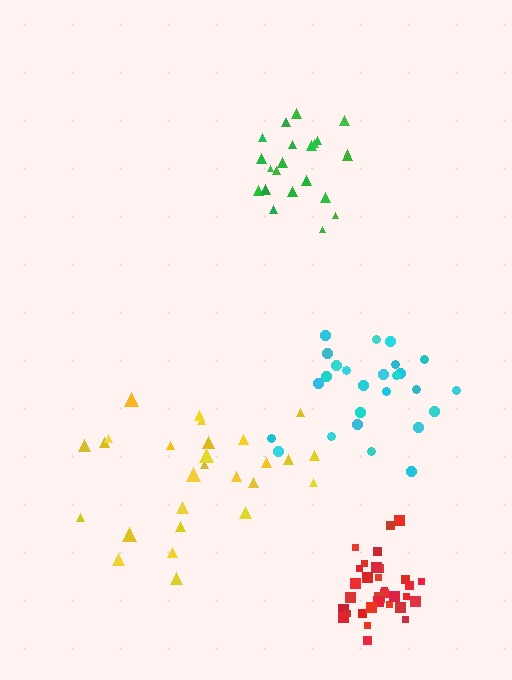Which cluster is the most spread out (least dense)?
Yellow.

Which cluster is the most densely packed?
Red.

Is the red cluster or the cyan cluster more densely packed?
Red.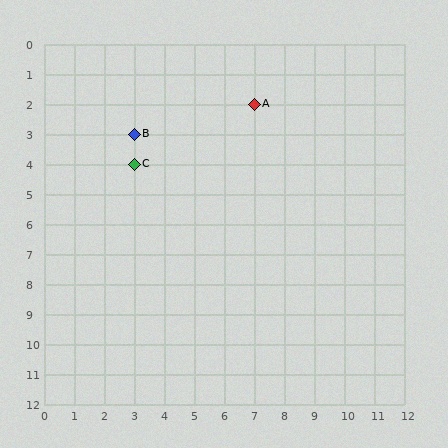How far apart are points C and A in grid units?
Points C and A are 4 columns and 2 rows apart (about 4.5 grid units diagonally).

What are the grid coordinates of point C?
Point C is at grid coordinates (3, 4).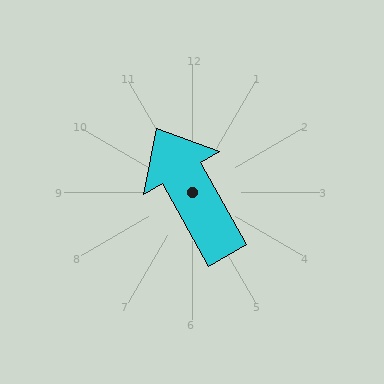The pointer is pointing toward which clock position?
Roughly 11 o'clock.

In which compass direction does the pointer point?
Northwest.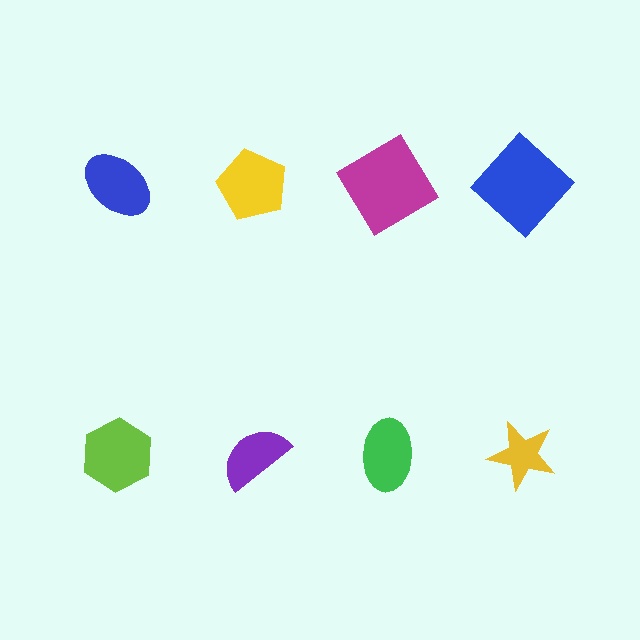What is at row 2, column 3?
A green ellipse.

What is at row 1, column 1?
A blue ellipse.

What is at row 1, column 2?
A yellow pentagon.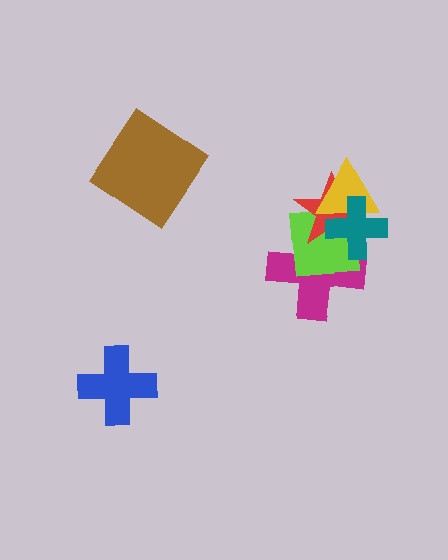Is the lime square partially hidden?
Yes, it is partially covered by another shape.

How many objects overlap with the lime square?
4 objects overlap with the lime square.